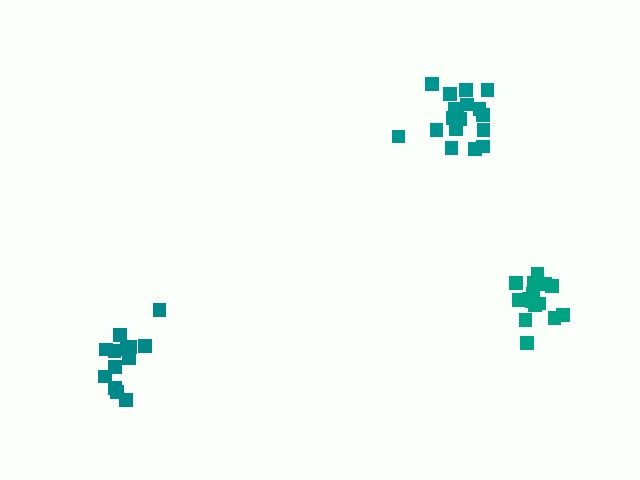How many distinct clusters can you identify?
There are 3 distinct clusters.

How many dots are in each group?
Group 1: 15 dots, Group 2: 13 dots, Group 3: 18 dots (46 total).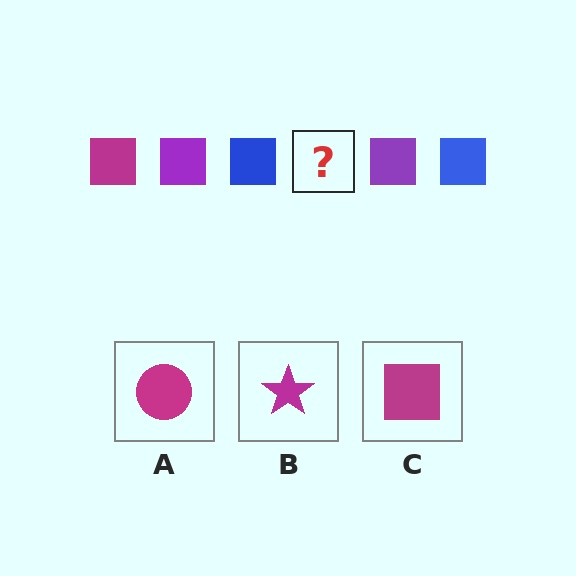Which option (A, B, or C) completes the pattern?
C.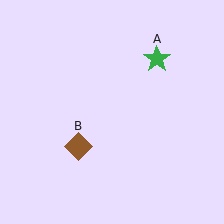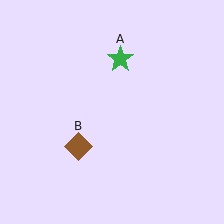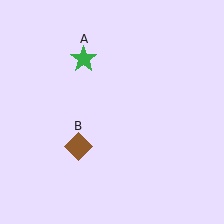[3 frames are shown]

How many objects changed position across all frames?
1 object changed position: green star (object A).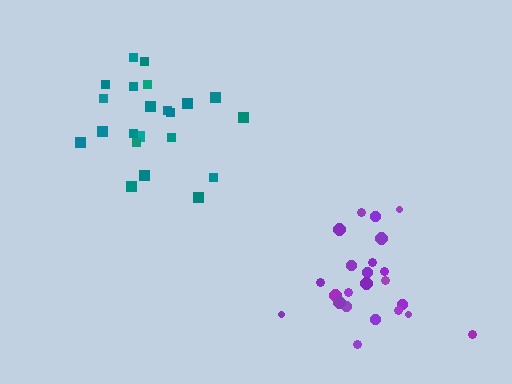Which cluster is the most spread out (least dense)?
Teal.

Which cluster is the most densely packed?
Purple.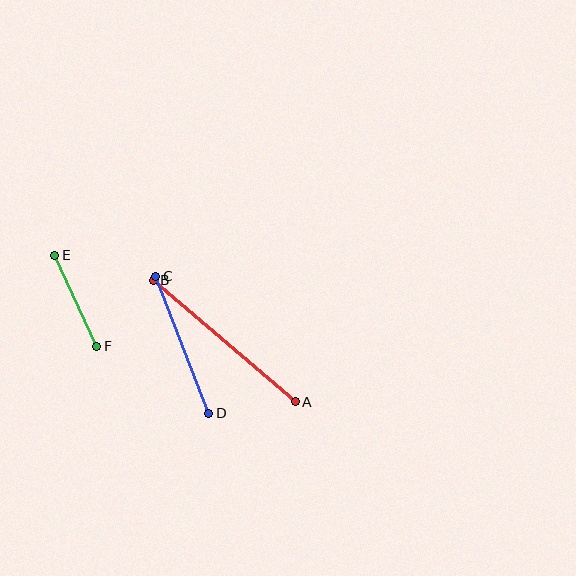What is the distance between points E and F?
The distance is approximately 100 pixels.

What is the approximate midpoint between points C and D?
The midpoint is at approximately (182, 345) pixels.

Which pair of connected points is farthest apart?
Points A and B are farthest apart.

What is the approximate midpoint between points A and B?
The midpoint is at approximately (224, 341) pixels.